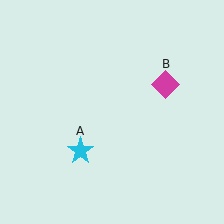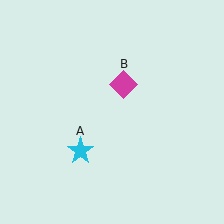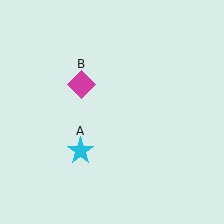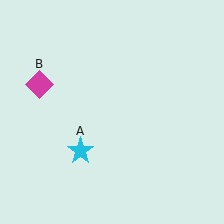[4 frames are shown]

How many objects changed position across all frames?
1 object changed position: magenta diamond (object B).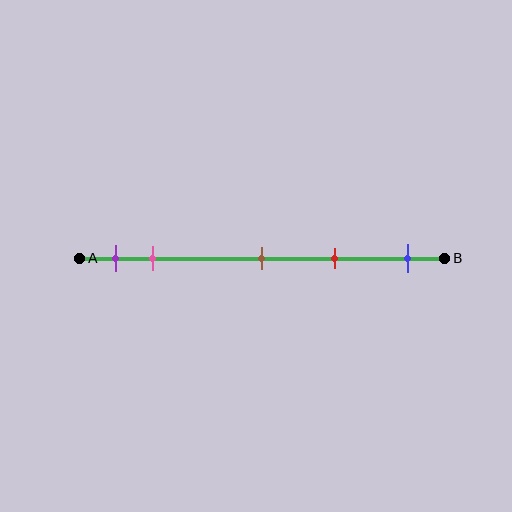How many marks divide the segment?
There are 5 marks dividing the segment.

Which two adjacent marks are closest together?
The purple and pink marks are the closest adjacent pair.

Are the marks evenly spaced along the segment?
No, the marks are not evenly spaced.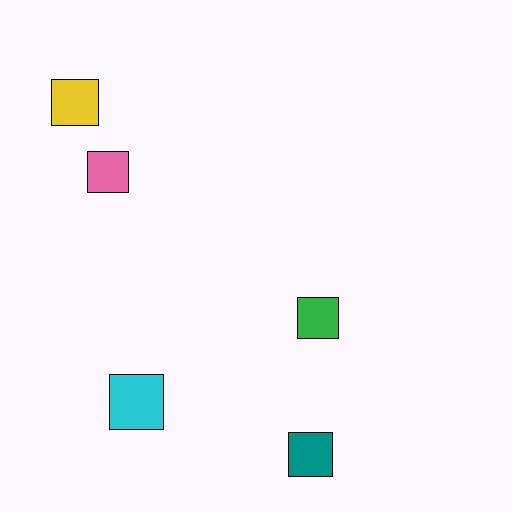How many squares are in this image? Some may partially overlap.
There are 5 squares.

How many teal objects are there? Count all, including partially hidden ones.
There is 1 teal object.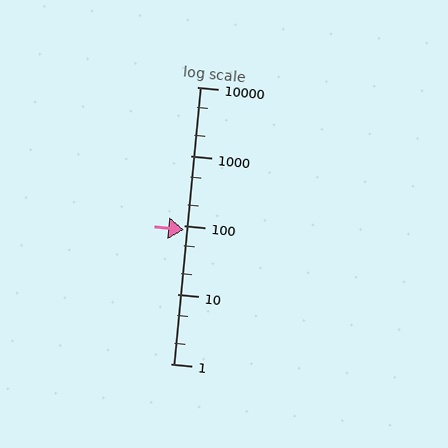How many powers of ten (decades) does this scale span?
The scale spans 4 decades, from 1 to 10000.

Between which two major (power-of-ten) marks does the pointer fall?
The pointer is between 10 and 100.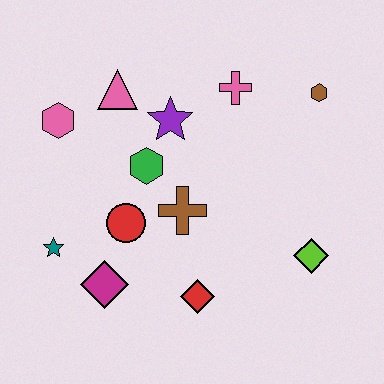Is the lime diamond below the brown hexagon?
Yes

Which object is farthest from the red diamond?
The brown hexagon is farthest from the red diamond.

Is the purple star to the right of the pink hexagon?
Yes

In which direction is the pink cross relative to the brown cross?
The pink cross is above the brown cross.